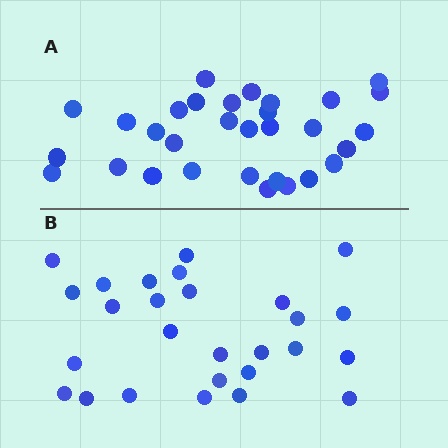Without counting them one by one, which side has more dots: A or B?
Region A (the top region) has more dots.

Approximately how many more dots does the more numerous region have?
Region A has about 4 more dots than region B.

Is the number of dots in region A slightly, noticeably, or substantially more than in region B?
Region A has only slightly more — the two regions are fairly close. The ratio is roughly 1.1 to 1.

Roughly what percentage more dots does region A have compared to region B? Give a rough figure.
About 15% more.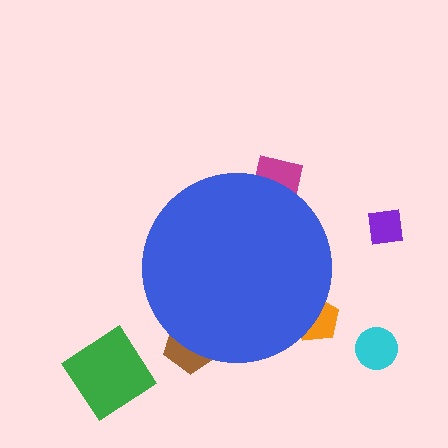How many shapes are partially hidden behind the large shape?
3 shapes are partially hidden.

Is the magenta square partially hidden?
Yes, the magenta square is partially hidden behind the blue circle.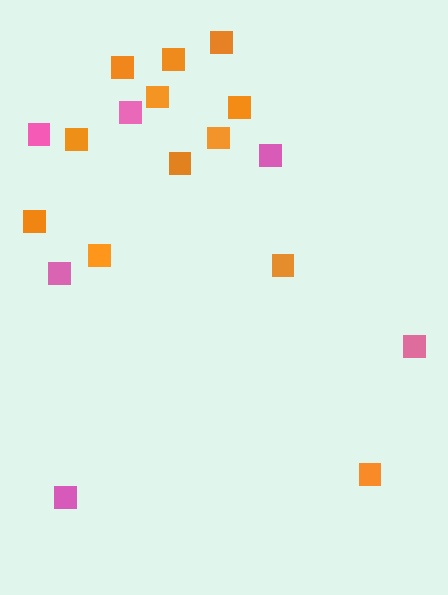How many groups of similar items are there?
There are 2 groups: one group of pink squares (6) and one group of orange squares (12).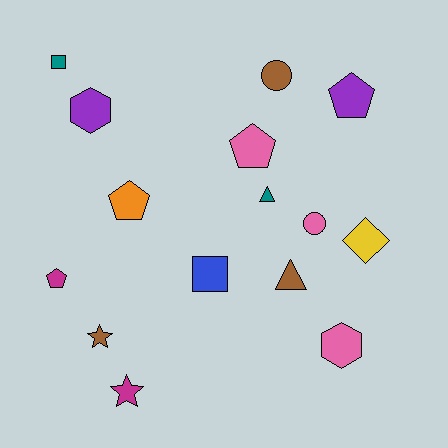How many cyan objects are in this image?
There are no cyan objects.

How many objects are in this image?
There are 15 objects.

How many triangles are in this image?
There are 2 triangles.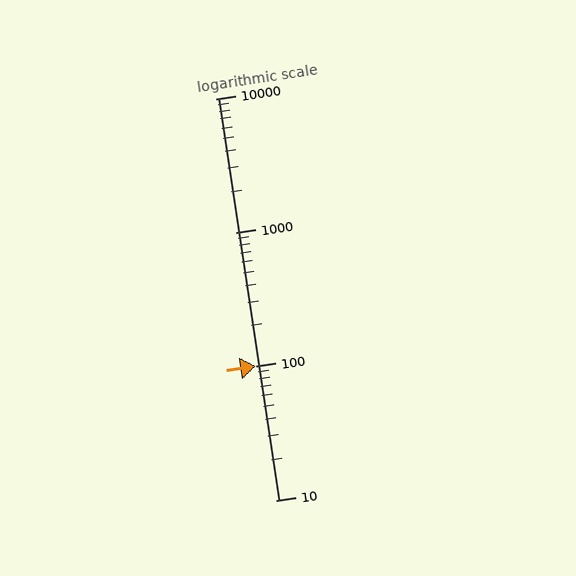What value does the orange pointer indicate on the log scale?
The pointer indicates approximately 100.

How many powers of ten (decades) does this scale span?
The scale spans 3 decades, from 10 to 10000.